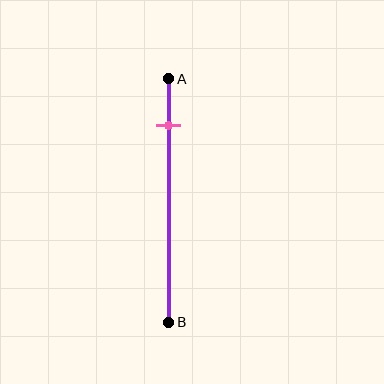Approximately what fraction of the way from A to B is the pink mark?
The pink mark is approximately 20% of the way from A to B.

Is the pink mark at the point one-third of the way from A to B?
No, the mark is at about 20% from A, not at the 33% one-third point.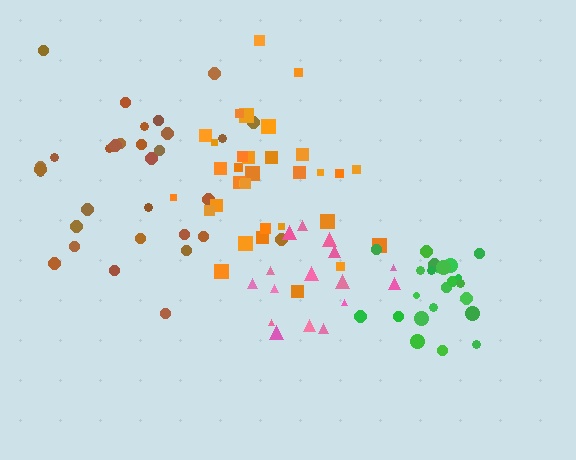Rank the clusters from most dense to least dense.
green, orange, pink, brown.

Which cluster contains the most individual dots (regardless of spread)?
Orange (33).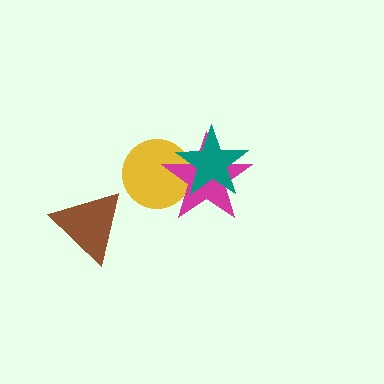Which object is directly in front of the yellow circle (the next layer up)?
The magenta star is directly in front of the yellow circle.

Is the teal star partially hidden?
No, no other shape covers it.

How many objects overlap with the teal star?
2 objects overlap with the teal star.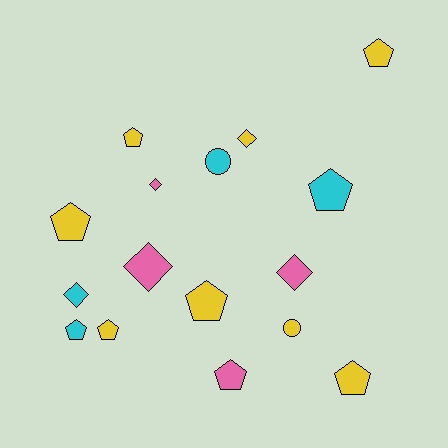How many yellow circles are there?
There is 1 yellow circle.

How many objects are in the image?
There are 16 objects.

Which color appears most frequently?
Yellow, with 8 objects.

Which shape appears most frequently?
Pentagon, with 9 objects.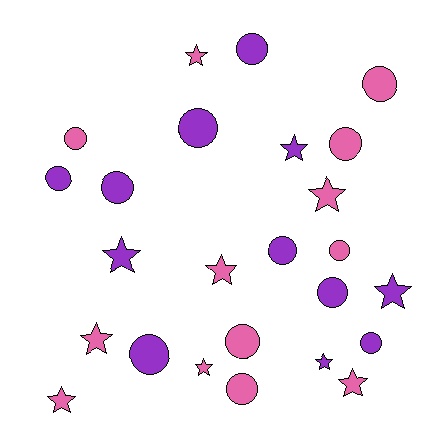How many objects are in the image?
There are 25 objects.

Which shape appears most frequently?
Circle, with 14 objects.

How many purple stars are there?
There are 4 purple stars.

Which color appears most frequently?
Pink, with 13 objects.